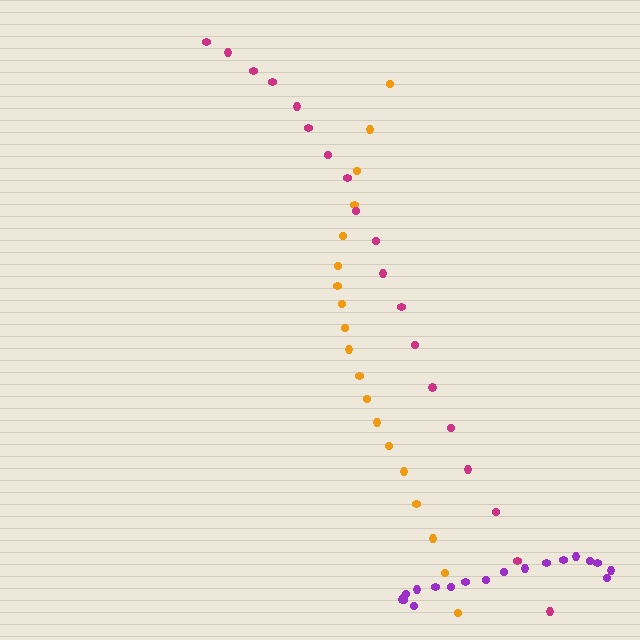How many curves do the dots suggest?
There are 3 distinct paths.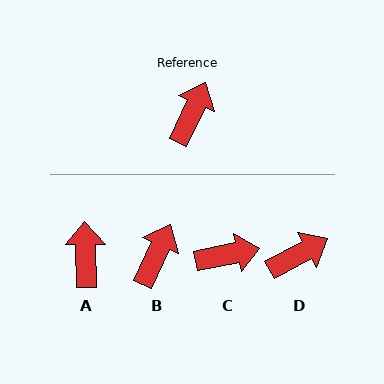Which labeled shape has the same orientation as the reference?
B.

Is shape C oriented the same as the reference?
No, it is off by about 54 degrees.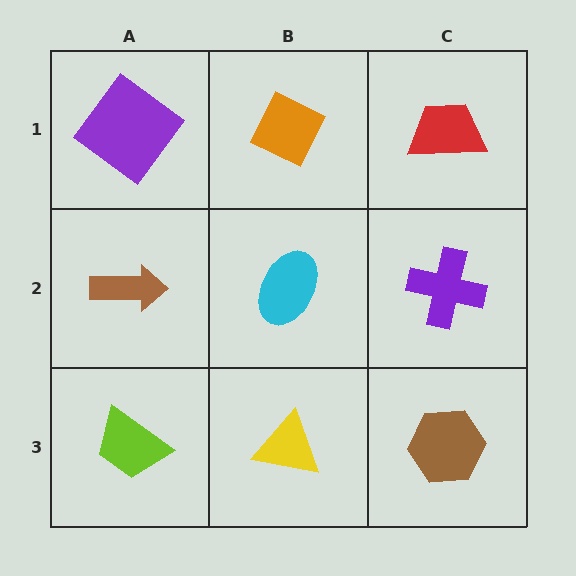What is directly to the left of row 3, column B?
A lime trapezoid.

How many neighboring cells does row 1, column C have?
2.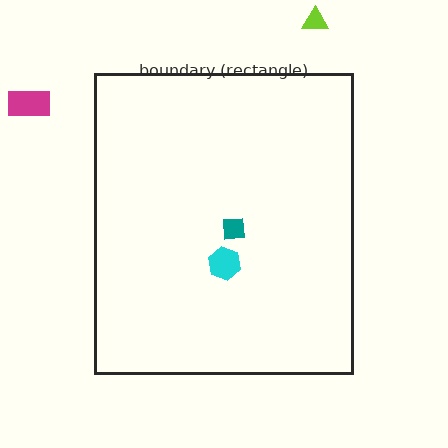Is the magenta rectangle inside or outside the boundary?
Outside.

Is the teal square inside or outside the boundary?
Inside.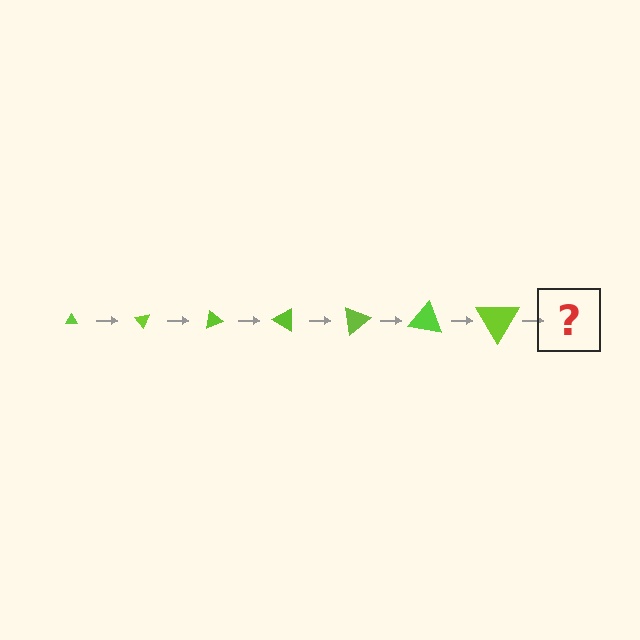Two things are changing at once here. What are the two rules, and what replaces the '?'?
The two rules are that the triangle grows larger each step and it rotates 50 degrees each step. The '?' should be a triangle, larger than the previous one and rotated 350 degrees from the start.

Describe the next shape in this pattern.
It should be a triangle, larger than the previous one and rotated 350 degrees from the start.